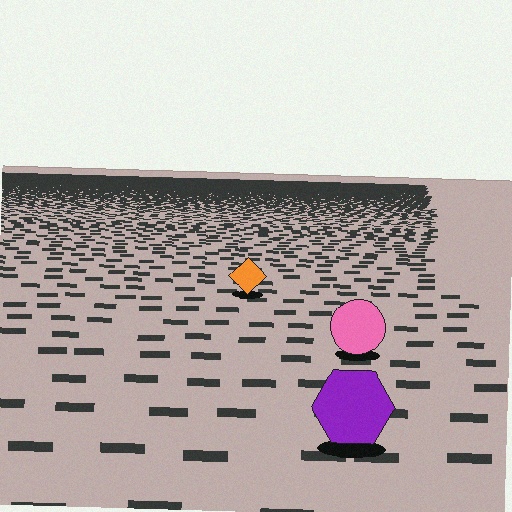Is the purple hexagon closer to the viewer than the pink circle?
Yes. The purple hexagon is closer — you can tell from the texture gradient: the ground texture is coarser near it.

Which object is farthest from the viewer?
The orange diamond is farthest from the viewer. It appears smaller and the ground texture around it is denser.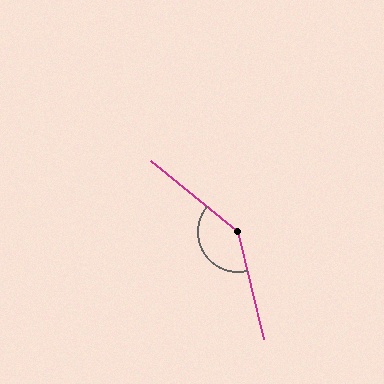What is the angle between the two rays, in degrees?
Approximately 143 degrees.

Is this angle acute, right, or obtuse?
It is obtuse.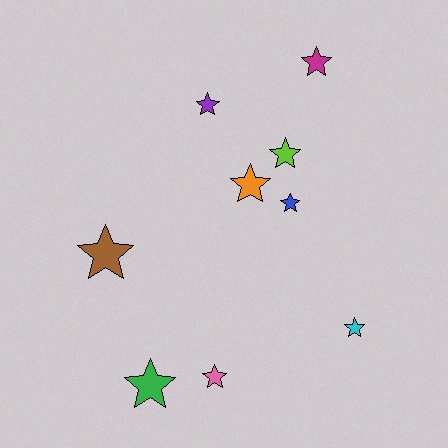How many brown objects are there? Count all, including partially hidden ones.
There is 1 brown object.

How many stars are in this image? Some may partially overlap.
There are 9 stars.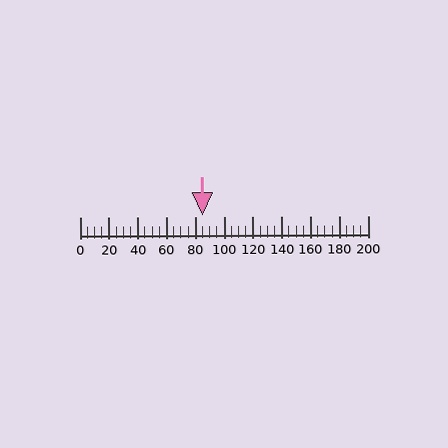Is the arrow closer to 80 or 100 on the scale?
The arrow is closer to 80.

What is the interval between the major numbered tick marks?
The major tick marks are spaced 20 units apart.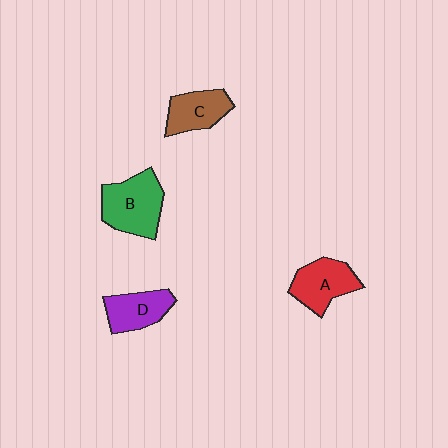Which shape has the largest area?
Shape B (green).